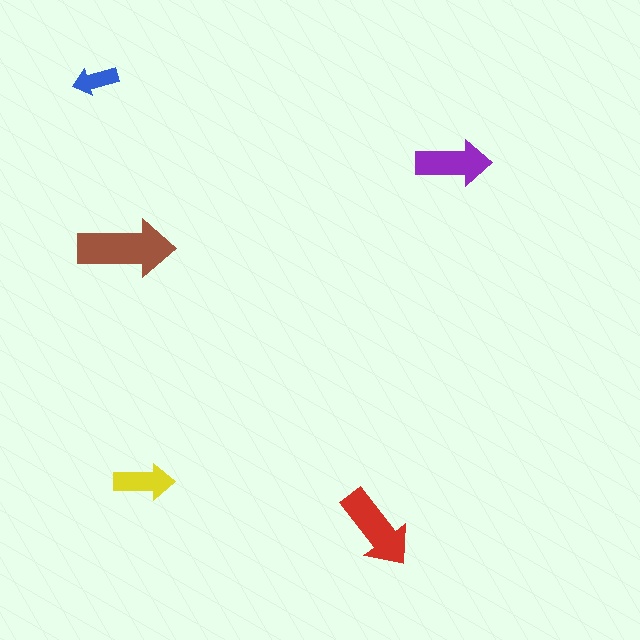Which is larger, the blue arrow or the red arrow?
The red one.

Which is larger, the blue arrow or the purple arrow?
The purple one.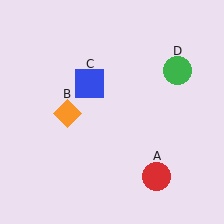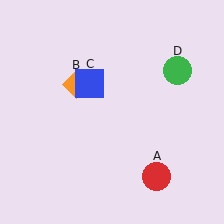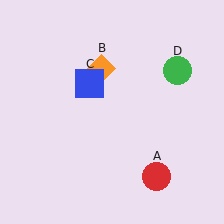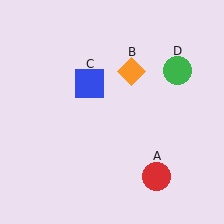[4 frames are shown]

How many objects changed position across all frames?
1 object changed position: orange diamond (object B).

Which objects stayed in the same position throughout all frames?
Red circle (object A) and blue square (object C) and green circle (object D) remained stationary.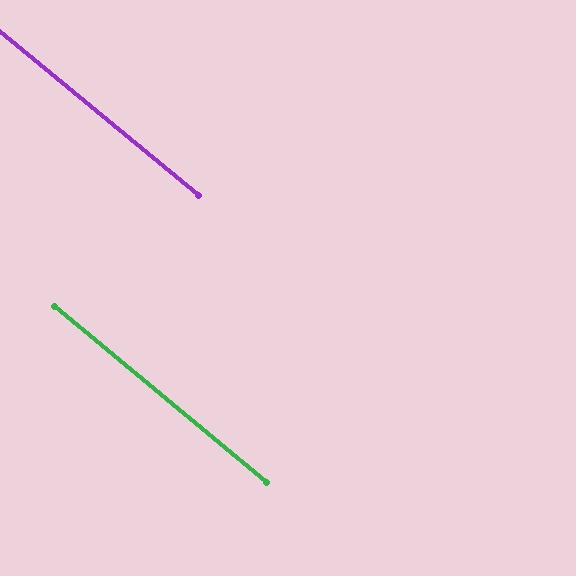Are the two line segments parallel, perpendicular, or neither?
Parallel — their directions differ by only 0.6°.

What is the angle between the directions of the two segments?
Approximately 1 degree.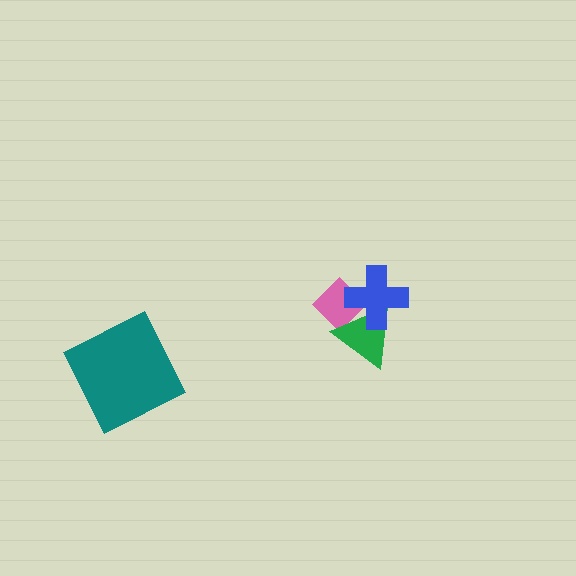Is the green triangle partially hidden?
Yes, it is partially covered by another shape.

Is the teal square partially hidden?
No, no other shape covers it.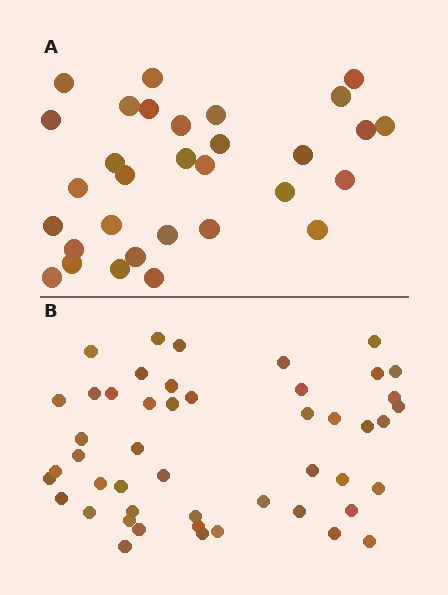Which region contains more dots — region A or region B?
Region B (the bottom region) has more dots.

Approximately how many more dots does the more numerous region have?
Region B has approximately 15 more dots than region A.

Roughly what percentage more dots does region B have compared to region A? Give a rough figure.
About 55% more.